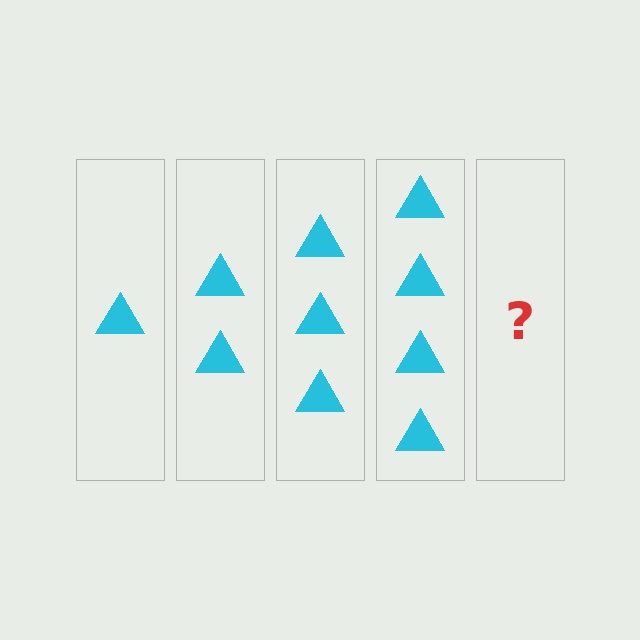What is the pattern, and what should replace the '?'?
The pattern is that each step adds one more triangle. The '?' should be 5 triangles.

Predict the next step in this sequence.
The next step is 5 triangles.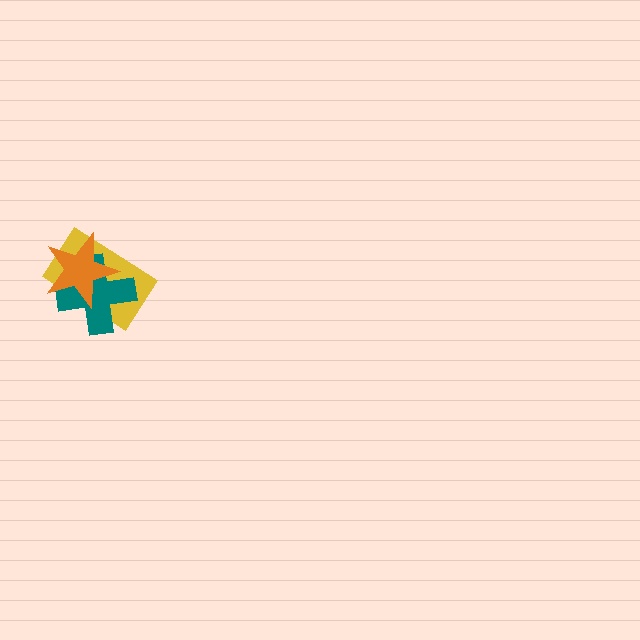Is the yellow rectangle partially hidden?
Yes, it is partially covered by another shape.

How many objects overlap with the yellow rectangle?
2 objects overlap with the yellow rectangle.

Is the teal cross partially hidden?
Yes, it is partially covered by another shape.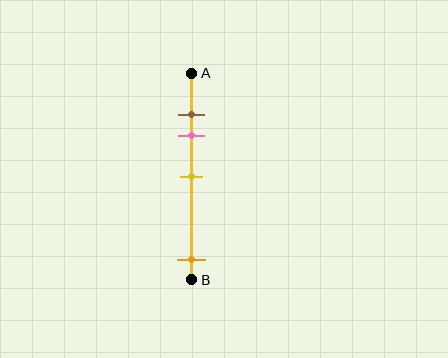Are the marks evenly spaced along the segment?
No, the marks are not evenly spaced.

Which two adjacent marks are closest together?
The brown and pink marks are the closest adjacent pair.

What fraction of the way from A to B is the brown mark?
The brown mark is approximately 20% (0.2) of the way from A to B.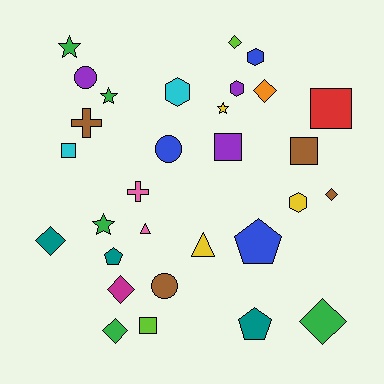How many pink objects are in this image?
There are 2 pink objects.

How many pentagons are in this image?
There are 3 pentagons.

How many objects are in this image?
There are 30 objects.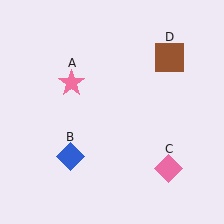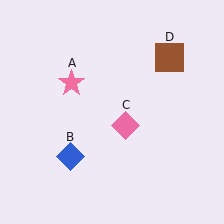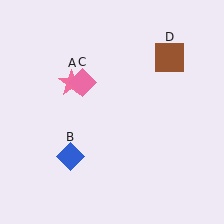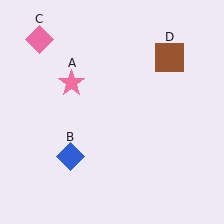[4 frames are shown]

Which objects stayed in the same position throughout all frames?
Pink star (object A) and blue diamond (object B) and brown square (object D) remained stationary.